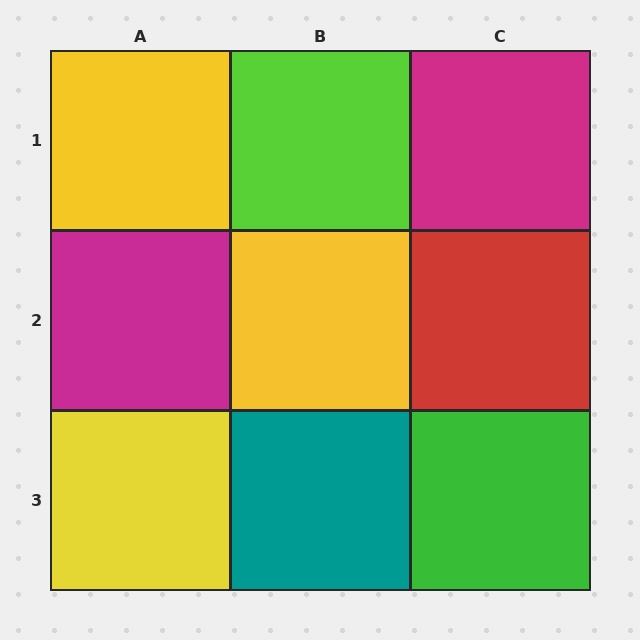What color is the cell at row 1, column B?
Lime.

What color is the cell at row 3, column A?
Yellow.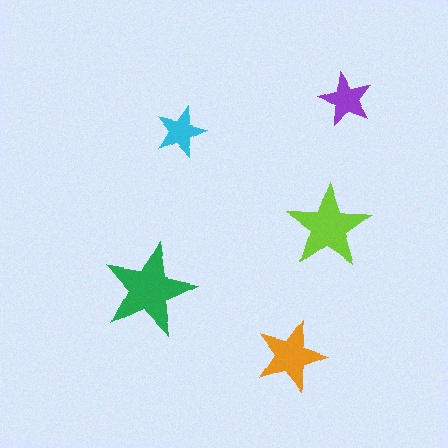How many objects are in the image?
There are 5 objects in the image.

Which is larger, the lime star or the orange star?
The lime one.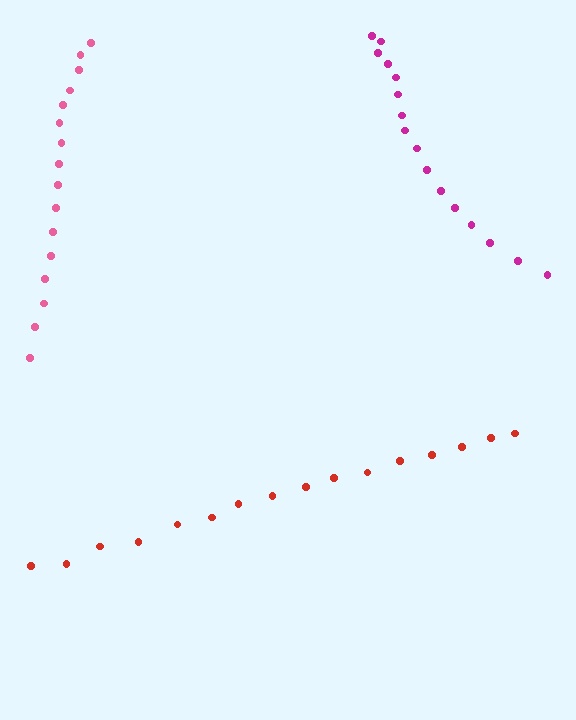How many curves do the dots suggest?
There are 3 distinct paths.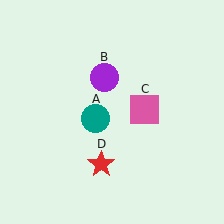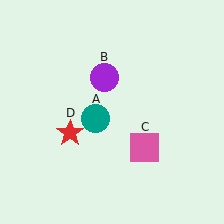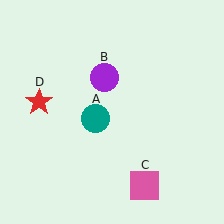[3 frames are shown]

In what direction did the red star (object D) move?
The red star (object D) moved up and to the left.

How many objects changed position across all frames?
2 objects changed position: pink square (object C), red star (object D).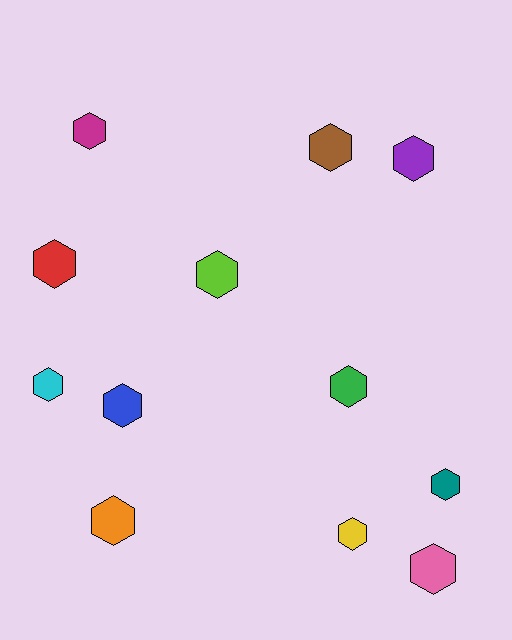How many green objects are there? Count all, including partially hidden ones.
There is 1 green object.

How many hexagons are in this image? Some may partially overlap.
There are 12 hexagons.